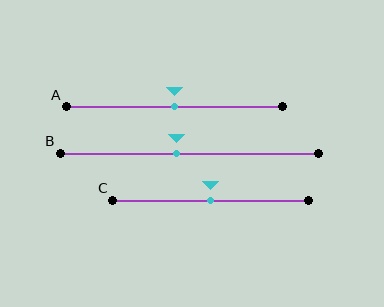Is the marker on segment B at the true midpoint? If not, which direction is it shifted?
No, the marker on segment B is shifted to the left by about 5% of the segment length.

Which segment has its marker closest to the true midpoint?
Segment A has its marker closest to the true midpoint.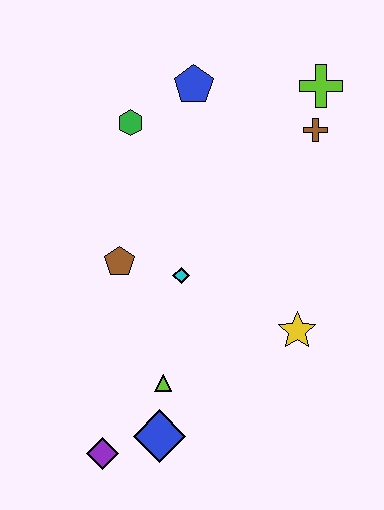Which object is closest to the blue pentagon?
The green hexagon is closest to the blue pentagon.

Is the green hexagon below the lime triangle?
No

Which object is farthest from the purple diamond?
The lime cross is farthest from the purple diamond.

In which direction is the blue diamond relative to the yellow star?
The blue diamond is to the left of the yellow star.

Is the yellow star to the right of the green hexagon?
Yes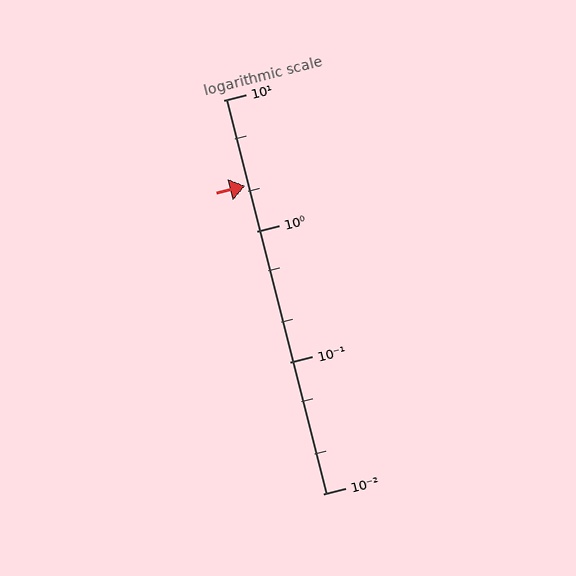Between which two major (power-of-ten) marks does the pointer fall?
The pointer is between 1 and 10.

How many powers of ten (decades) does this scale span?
The scale spans 3 decades, from 0.01 to 10.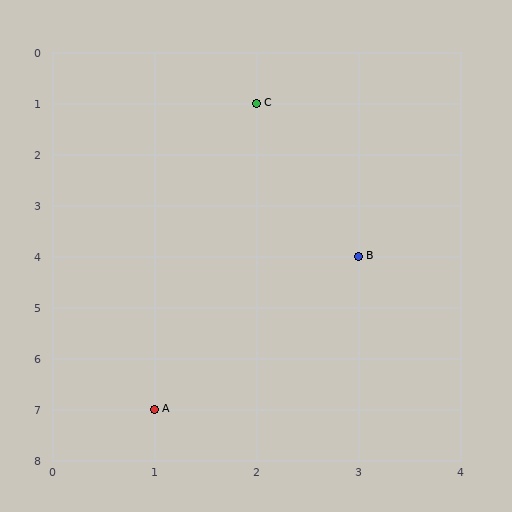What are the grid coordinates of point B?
Point B is at grid coordinates (3, 4).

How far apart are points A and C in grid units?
Points A and C are 1 column and 6 rows apart (about 6.1 grid units diagonally).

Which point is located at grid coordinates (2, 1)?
Point C is at (2, 1).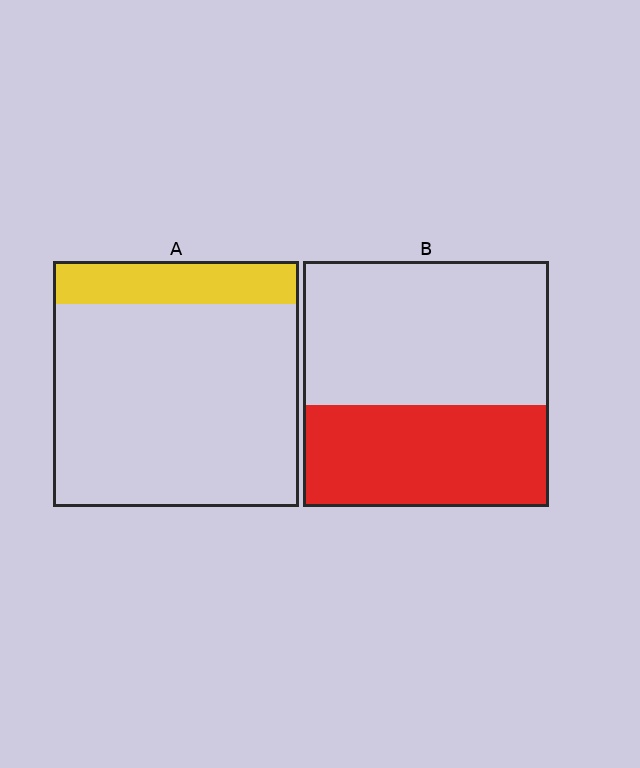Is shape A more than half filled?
No.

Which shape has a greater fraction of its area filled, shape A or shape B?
Shape B.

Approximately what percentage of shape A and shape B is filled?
A is approximately 15% and B is approximately 40%.